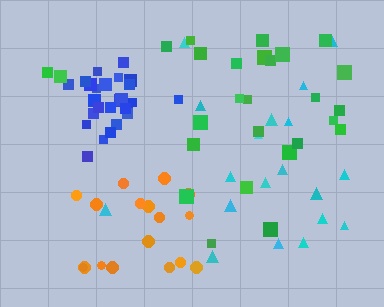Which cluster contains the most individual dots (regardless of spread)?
Blue (27).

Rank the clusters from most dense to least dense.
blue, green, orange, cyan.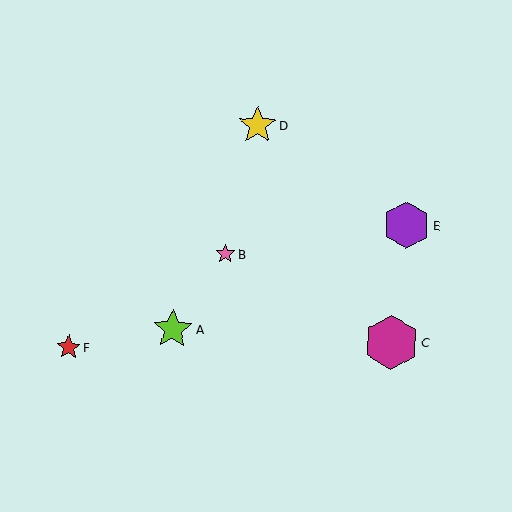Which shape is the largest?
The magenta hexagon (labeled C) is the largest.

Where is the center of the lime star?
The center of the lime star is at (173, 329).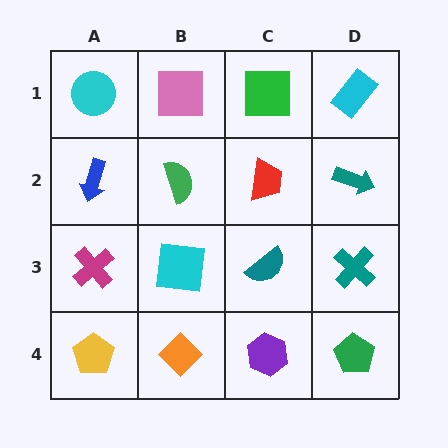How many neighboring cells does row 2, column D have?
3.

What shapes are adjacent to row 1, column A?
A blue arrow (row 2, column A), a pink square (row 1, column B).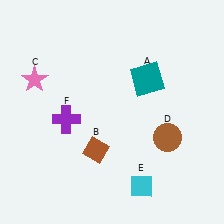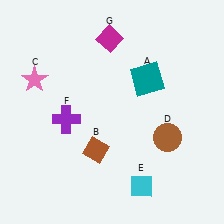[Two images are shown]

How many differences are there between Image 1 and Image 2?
There is 1 difference between the two images.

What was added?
A magenta diamond (G) was added in Image 2.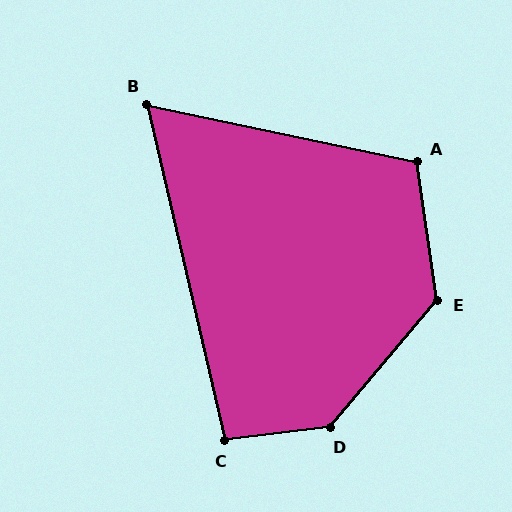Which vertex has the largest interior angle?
D, at approximately 137 degrees.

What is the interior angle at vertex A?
Approximately 110 degrees (obtuse).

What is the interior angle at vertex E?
Approximately 131 degrees (obtuse).